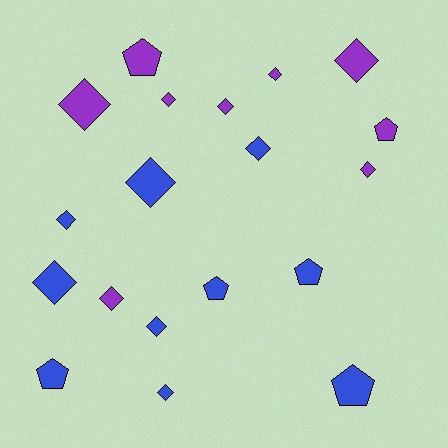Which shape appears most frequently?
Diamond, with 13 objects.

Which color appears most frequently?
Blue, with 10 objects.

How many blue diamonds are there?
There are 6 blue diamonds.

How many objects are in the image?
There are 19 objects.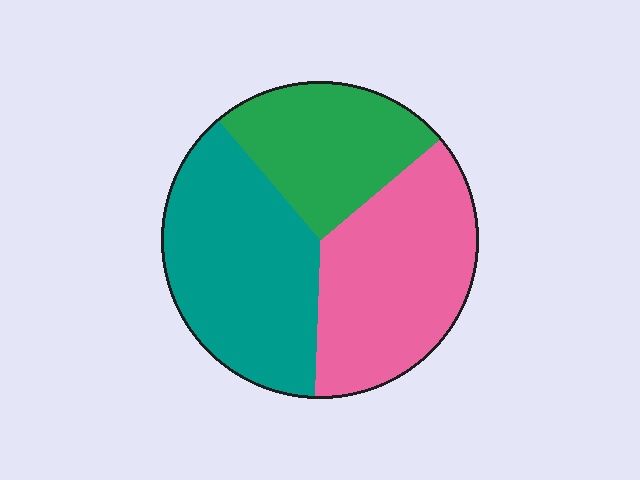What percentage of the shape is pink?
Pink covers around 35% of the shape.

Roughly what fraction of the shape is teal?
Teal covers about 40% of the shape.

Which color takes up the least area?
Green, at roughly 25%.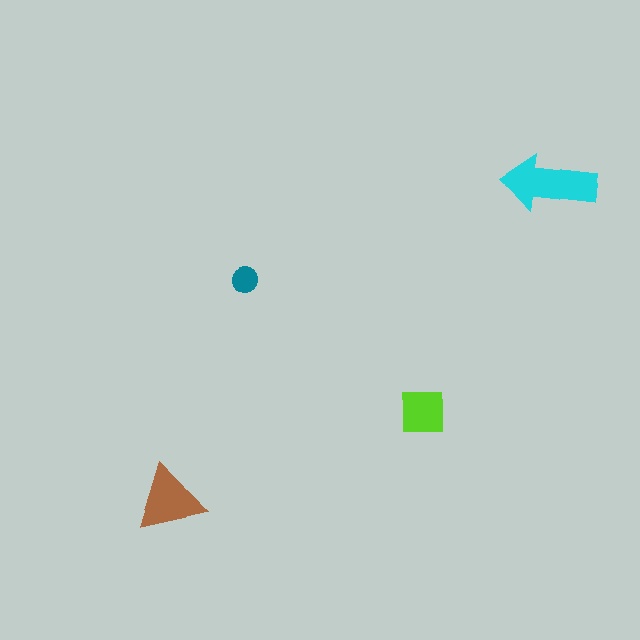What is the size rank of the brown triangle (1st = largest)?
2nd.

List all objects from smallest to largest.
The teal circle, the lime square, the brown triangle, the cyan arrow.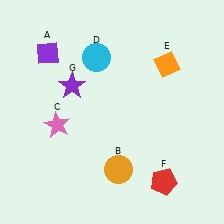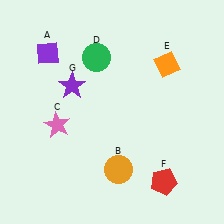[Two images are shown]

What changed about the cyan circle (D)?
In Image 1, D is cyan. In Image 2, it changed to green.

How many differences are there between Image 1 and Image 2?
There is 1 difference between the two images.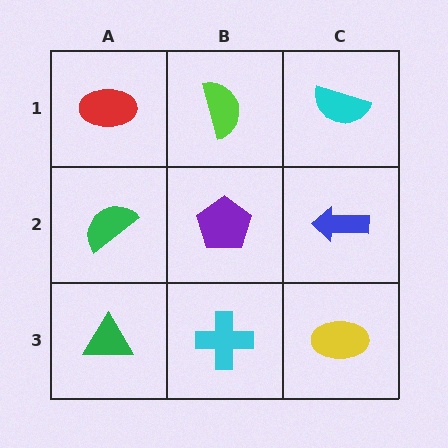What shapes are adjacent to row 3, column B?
A purple pentagon (row 2, column B), a green triangle (row 3, column A), a yellow ellipse (row 3, column C).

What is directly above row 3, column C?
A blue arrow.